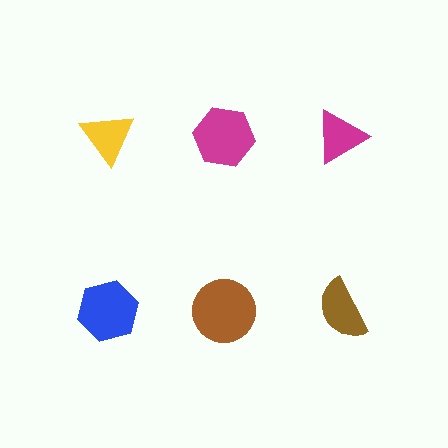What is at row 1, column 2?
A magenta hexagon.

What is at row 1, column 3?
A magenta triangle.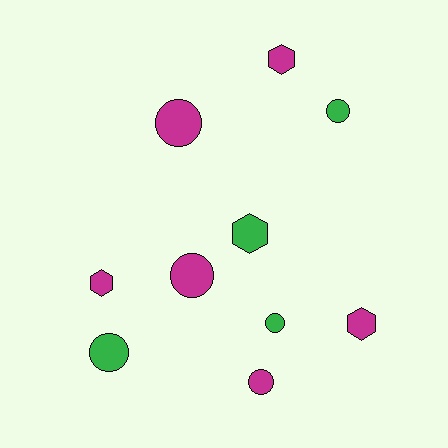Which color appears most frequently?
Magenta, with 6 objects.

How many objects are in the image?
There are 10 objects.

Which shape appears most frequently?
Circle, with 6 objects.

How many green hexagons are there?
There is 1 green hexagon.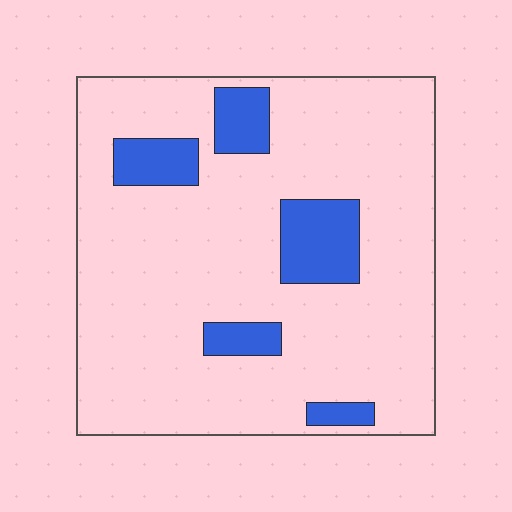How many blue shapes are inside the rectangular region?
5.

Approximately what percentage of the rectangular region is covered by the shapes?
Approximately 15%.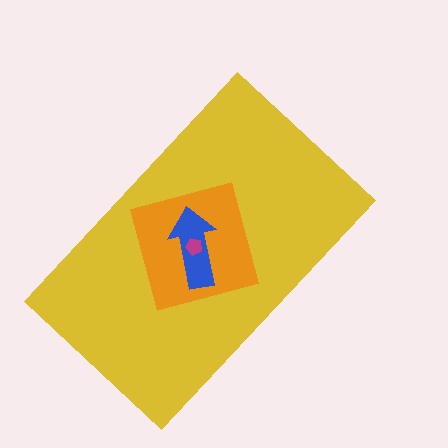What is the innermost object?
The magenta pentagon.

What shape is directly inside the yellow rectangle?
The orange square.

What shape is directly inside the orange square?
The blue arrow.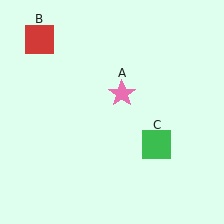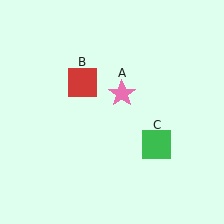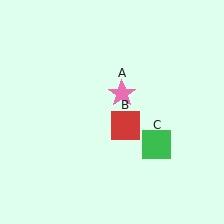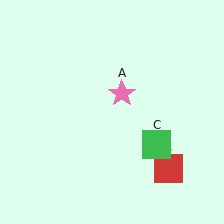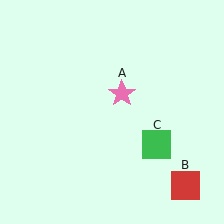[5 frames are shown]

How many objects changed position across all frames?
1 object changed position: red square (object B).